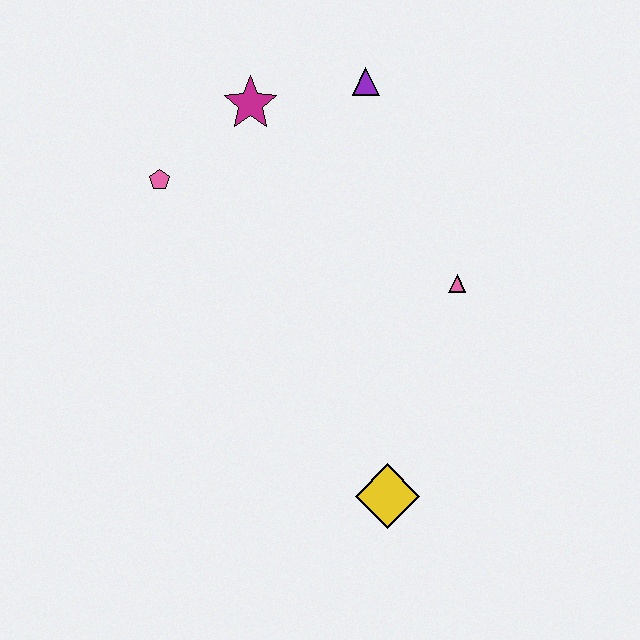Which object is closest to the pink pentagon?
The magenta star is closest to the pink pentagon.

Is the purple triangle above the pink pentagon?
Yes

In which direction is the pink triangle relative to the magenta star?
The pink triangle is to the right of the magenta star.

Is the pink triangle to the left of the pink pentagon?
No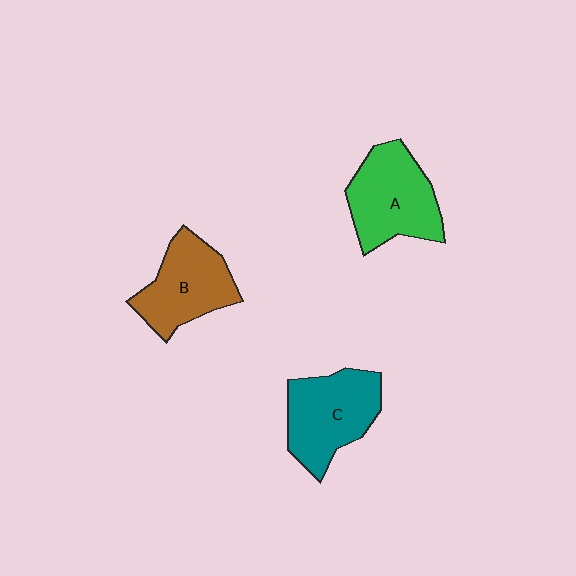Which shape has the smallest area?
Shape B (brown).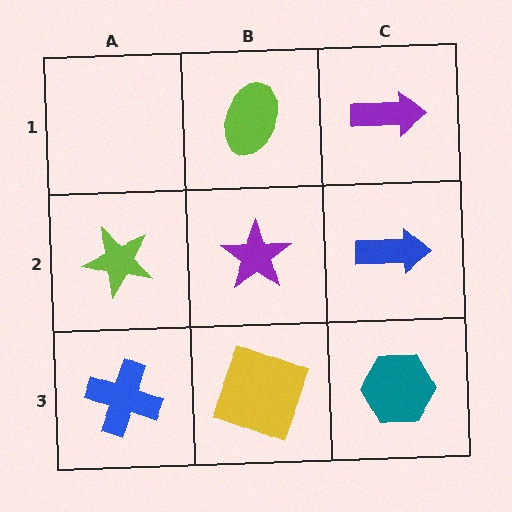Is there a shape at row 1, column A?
No, that cell is empty.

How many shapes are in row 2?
3 shapes.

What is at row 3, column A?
A blue cross.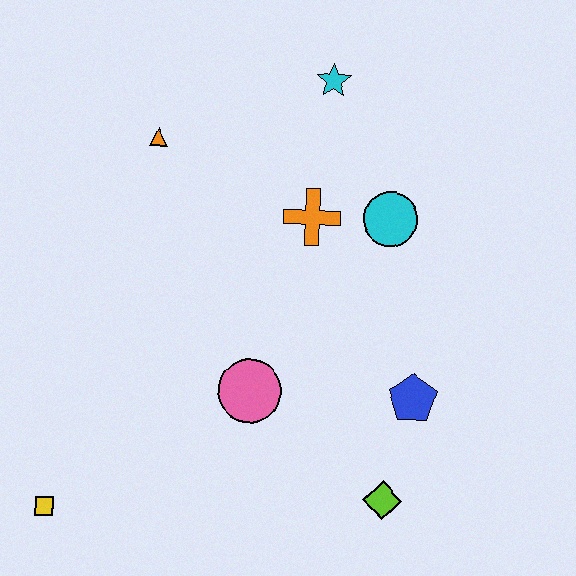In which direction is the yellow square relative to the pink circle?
The yellow square is to the left of the pink circle.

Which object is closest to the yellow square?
The pink circle is closest to the yellow square.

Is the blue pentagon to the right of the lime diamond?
Yes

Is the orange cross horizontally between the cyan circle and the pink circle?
Yes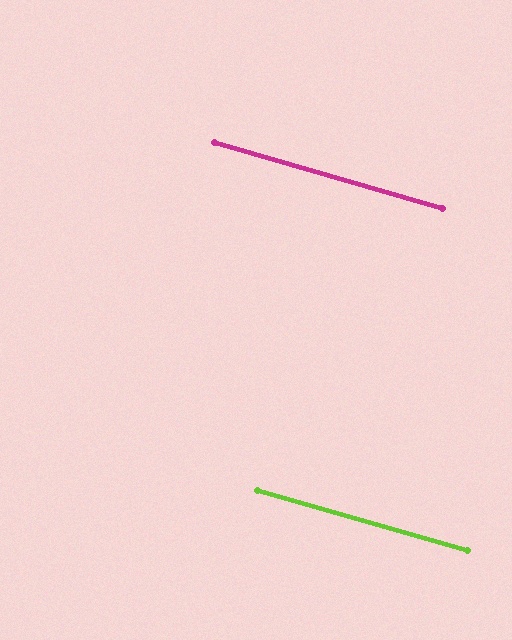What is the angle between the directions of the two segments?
Approximately 0 degrees.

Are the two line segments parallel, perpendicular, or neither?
Parallel — their directions differ by only 0.3°.